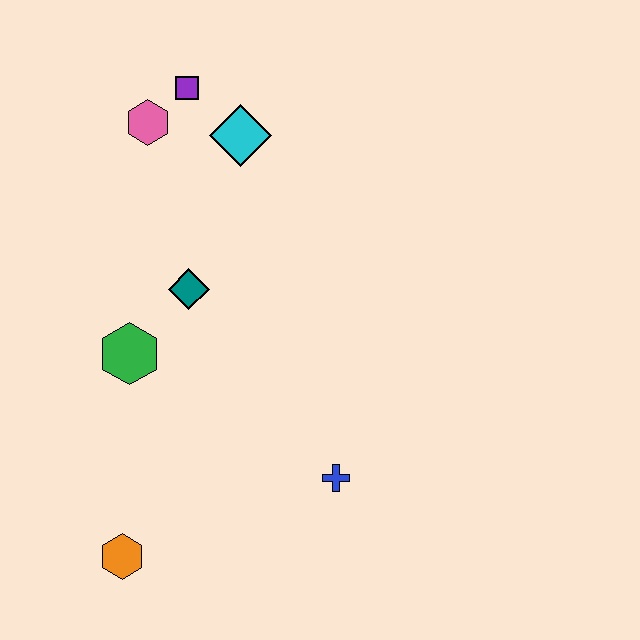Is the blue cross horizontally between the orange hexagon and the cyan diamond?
No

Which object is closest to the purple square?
The pink hexagon is closest to the purple square.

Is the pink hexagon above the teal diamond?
Yes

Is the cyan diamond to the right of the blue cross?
No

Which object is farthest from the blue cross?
The purple square is farthest from the blue cross.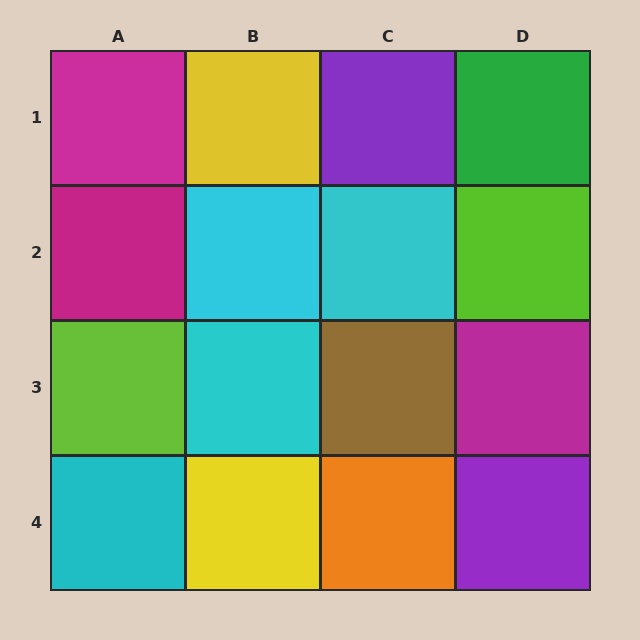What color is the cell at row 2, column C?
Cyan.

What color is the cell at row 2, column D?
Lime.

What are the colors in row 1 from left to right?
Magenta, yellow, purple, green.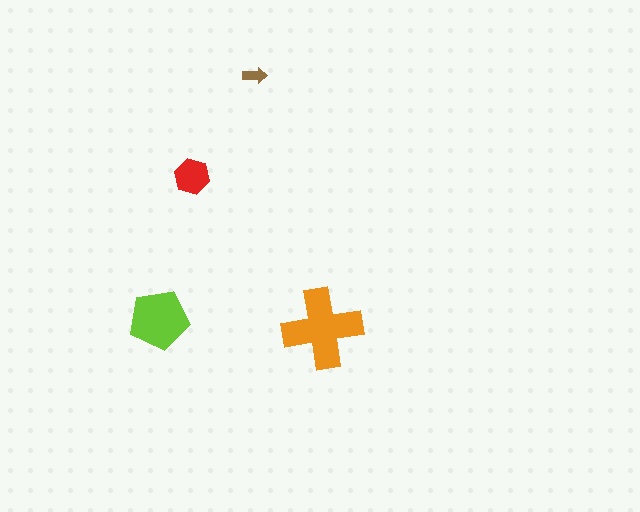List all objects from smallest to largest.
The brown arrow, the red hexagon, the lime pentagon, the orange cross.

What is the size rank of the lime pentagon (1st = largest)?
2nd.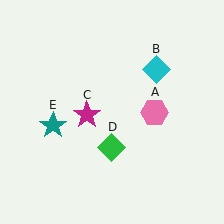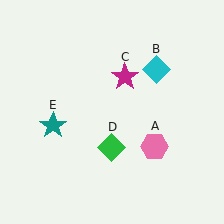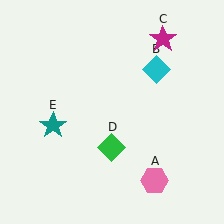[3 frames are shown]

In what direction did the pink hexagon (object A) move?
The pink hexagon (object A) moved down.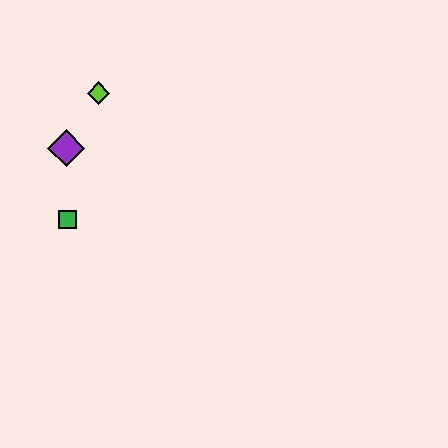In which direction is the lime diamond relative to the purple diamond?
The lime diamond is above the purple diamond.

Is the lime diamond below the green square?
No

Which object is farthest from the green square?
The lime diamond is farthest from the green square.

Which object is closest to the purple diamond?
The lime diamond is closest to the purple diamond.